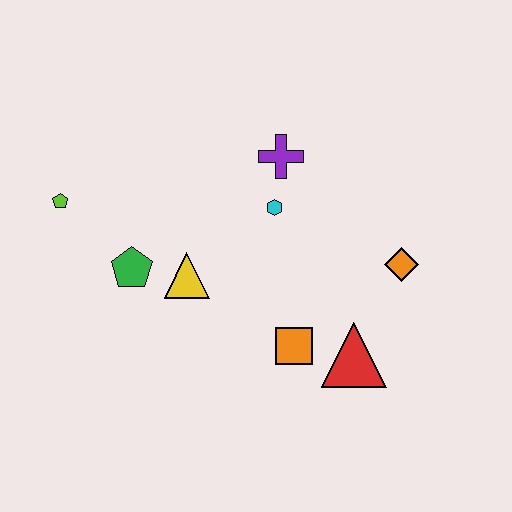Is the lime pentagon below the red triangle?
No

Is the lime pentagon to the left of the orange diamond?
Yes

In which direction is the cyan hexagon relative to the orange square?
The cyan hexagon is above the orange square.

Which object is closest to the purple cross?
The cyan hexagon is closest to the purple cross.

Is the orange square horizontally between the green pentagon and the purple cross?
No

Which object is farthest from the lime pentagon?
The orange diamond is farthest from the lime pentagon.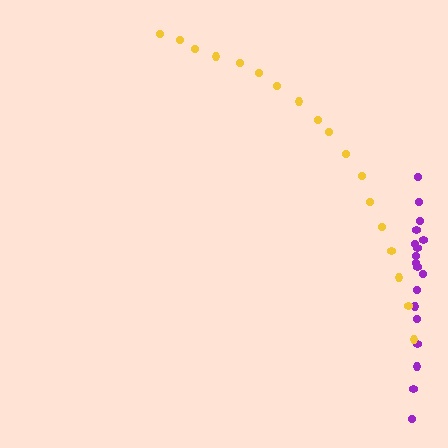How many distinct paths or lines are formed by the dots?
There are 2 distinct paths.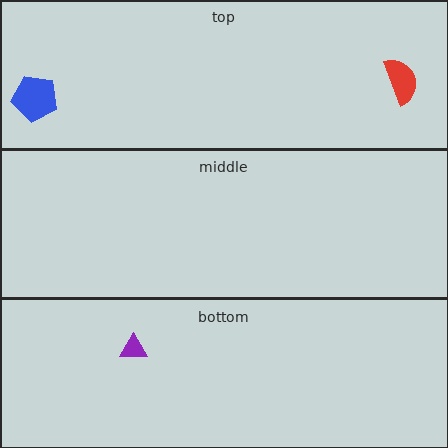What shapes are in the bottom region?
The purple triangle.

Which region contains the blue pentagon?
The top region.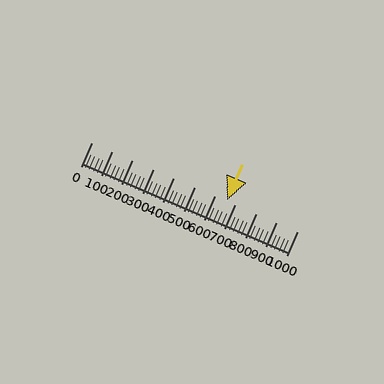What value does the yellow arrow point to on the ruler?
The yellow arrow points to approximately 660.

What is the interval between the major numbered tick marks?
The major tick marks are spaced 100 units apart.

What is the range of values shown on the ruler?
The ruler shows values from 0 to 1000.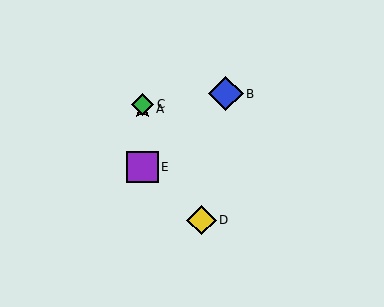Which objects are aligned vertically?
Objects A, C, E are aligned vertically.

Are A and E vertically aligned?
Yes, both are at x≈143.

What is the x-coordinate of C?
Object C is at x≈143.